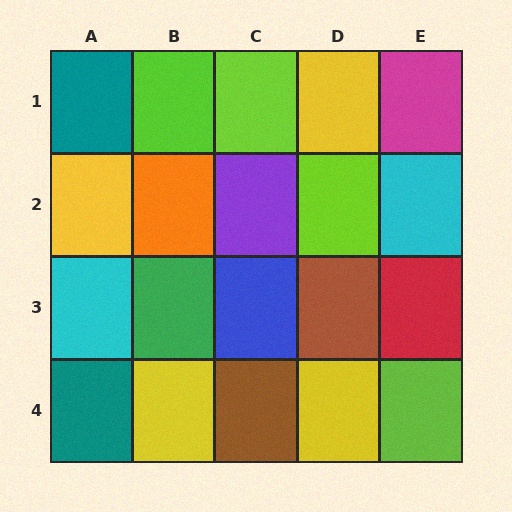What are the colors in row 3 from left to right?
Cyan, green, blue, brown, red.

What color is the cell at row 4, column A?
Teal.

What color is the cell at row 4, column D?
Yellow.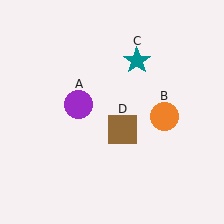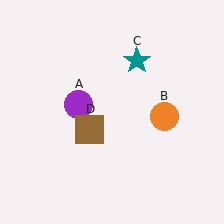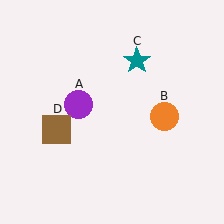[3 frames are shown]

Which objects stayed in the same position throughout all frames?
Purple circle (object A) and orange circle (object B) and teal star (object C) remained stationary.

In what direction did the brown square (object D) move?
The brown square (object D) moved left.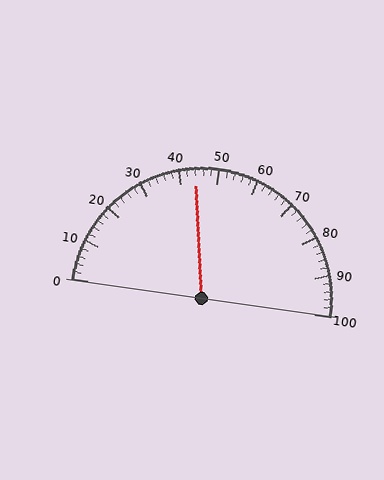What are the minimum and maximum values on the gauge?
The gauge ranges from 0 to 100.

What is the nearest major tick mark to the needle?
The nearest major tick mark is 40.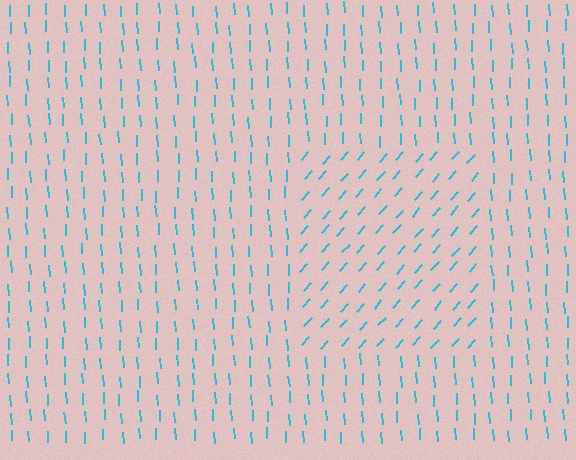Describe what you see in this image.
The image is filled with small cyan line segments. A rectangle region in the image has lines oriented differently from the surrounding lines, creating a visible texture boundary.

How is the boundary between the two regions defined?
The boundary is defined purely by a change in line orientation (approximately 45 degrees difference). All lines are the same color and thickness.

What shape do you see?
I see a rectangle.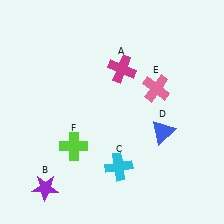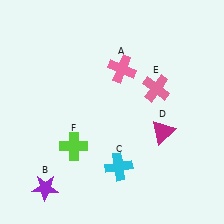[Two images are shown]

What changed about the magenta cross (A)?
In Image 1, A is magenta. In Image 2, it changed to pink.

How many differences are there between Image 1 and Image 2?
There are 2 differences between the two images.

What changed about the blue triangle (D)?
In Image 1, D is blue. In Image 2, it changed to magenta.